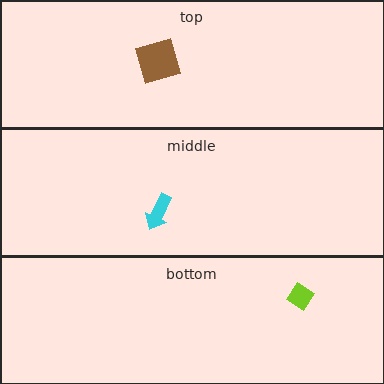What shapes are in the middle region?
The cyan arrow.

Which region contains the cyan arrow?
The middle region.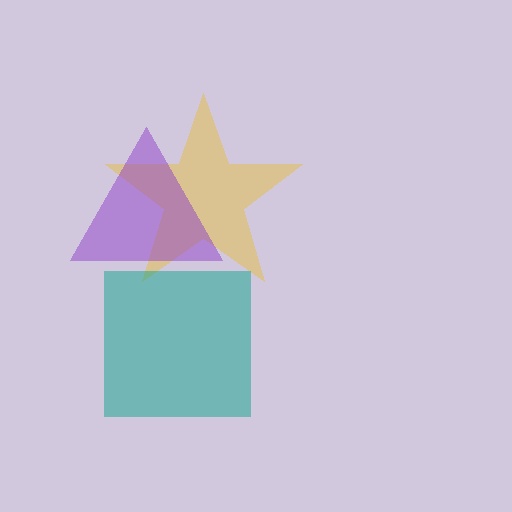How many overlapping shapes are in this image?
There are 3 overlapping shapes in the image.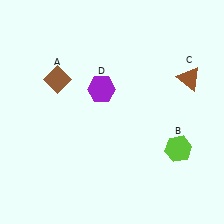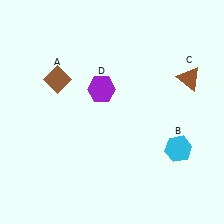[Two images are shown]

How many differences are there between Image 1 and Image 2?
There is 1 difference between the two images.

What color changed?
The hexagon (B) changed from lime in Image 1 to cyan in Image 2.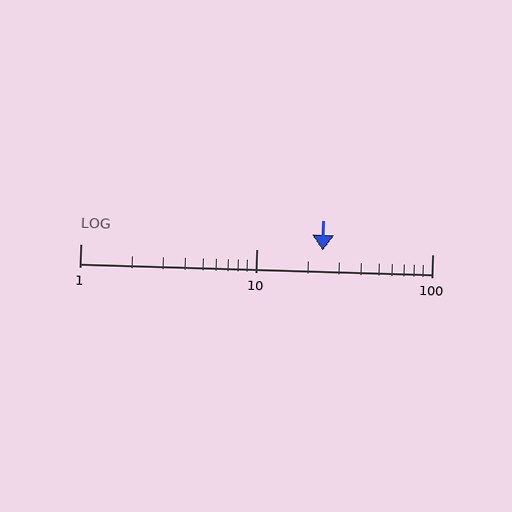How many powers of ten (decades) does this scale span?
The scale spans 2 decades, from 1 to 100.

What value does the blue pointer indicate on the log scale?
The pointer indicates approximately 24.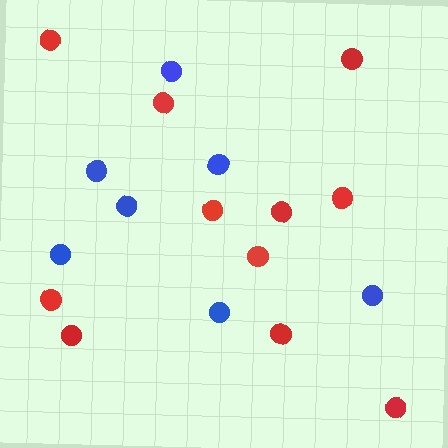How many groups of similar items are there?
There are 2 groups: one group of red circles (11) and one group of blue circles (7).